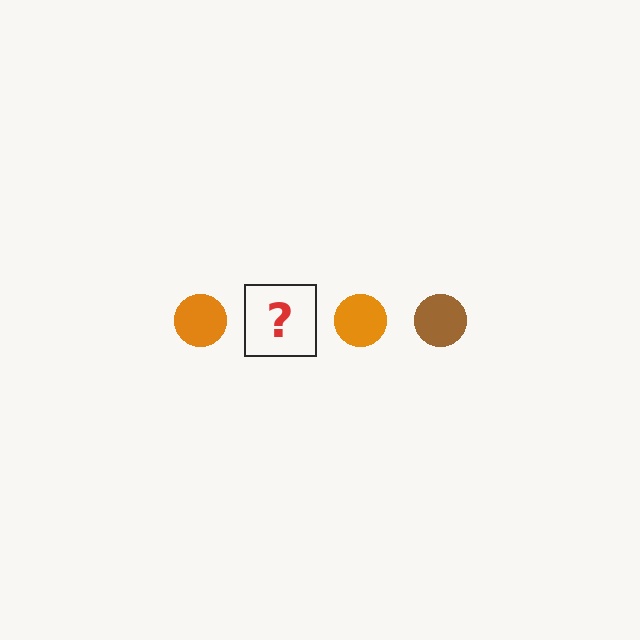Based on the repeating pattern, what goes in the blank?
The blank should be a brown circle.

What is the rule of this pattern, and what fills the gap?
The rule is that the pattern cycles through orange, brown circles. The gap should be filled with a brown circle.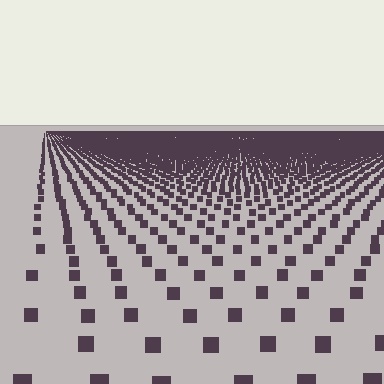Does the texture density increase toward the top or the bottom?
Density increases toward the top.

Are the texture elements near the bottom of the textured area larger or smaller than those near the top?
Larger. Near the bottom, elements are closer to the viewer and appear at a bigger on-screen size.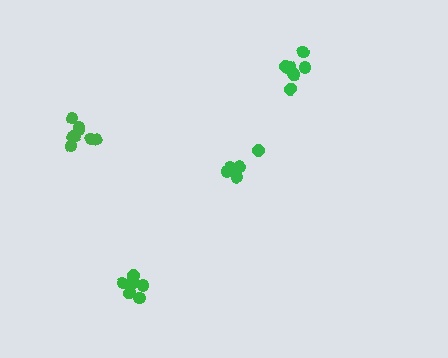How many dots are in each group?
Group 1: 6 dots, Group 2: 8 dots, Group 3: 7 dots, Group 4: 8 dots (29 total).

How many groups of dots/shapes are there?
There are 4 groups.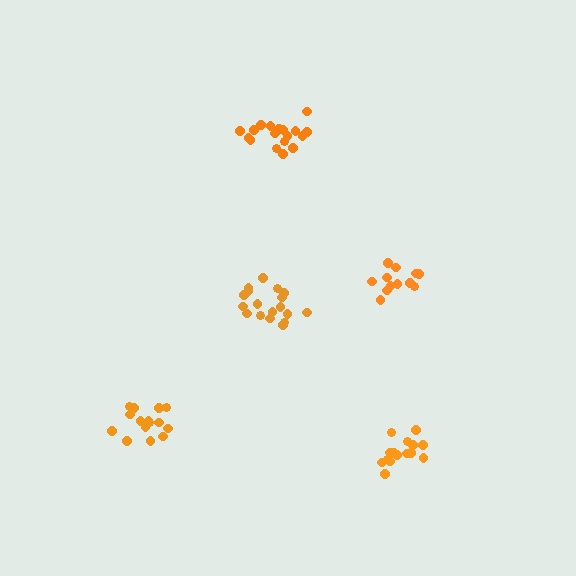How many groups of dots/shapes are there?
There are 5 groups.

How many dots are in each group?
Group 1: 15 dots, Group 2: 19 dots, Group 3: 18 dots, Group 4: 13 dots, Group 5: 15 dots (80 total).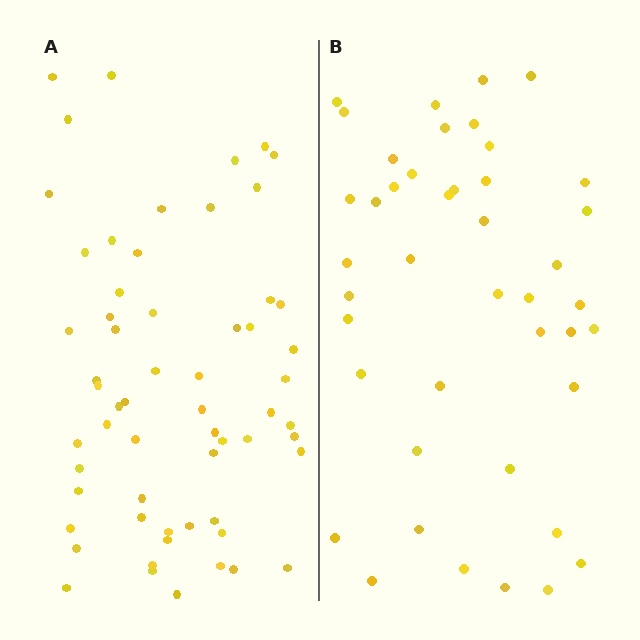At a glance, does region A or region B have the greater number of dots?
Region A (the left region) has more dots.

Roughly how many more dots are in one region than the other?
Region A has approximately 15 more dots than region B.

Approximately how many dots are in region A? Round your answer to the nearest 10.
About 60 dots.